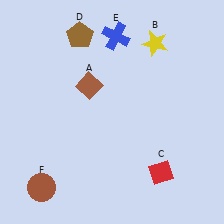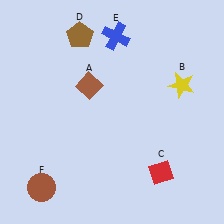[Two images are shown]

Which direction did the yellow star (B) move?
The yellow star (B) moved down.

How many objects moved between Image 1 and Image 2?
1 object moved between the two images.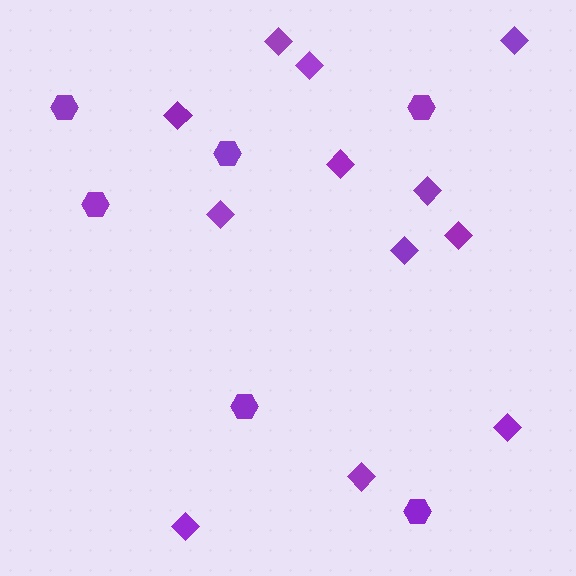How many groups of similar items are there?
There are 2 groups: one group of hexagons (6) and one group of diamonds (12).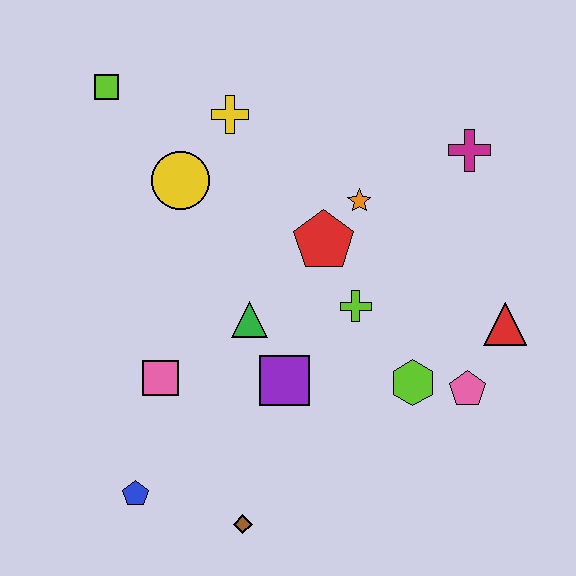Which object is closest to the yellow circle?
The yellow cross is closest to the yellow circle.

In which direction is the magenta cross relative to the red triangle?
The magenta cross is above the red triangle.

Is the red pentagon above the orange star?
No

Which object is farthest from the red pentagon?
The blue pentagon is farthest from the red pentagon.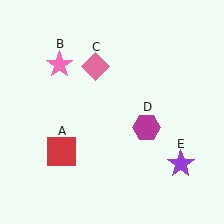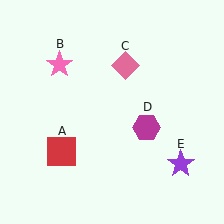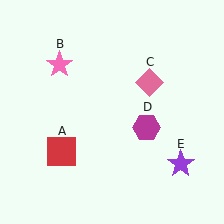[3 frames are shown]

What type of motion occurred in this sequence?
The pink diamond (object C) rotated clockwise around the center of the scene.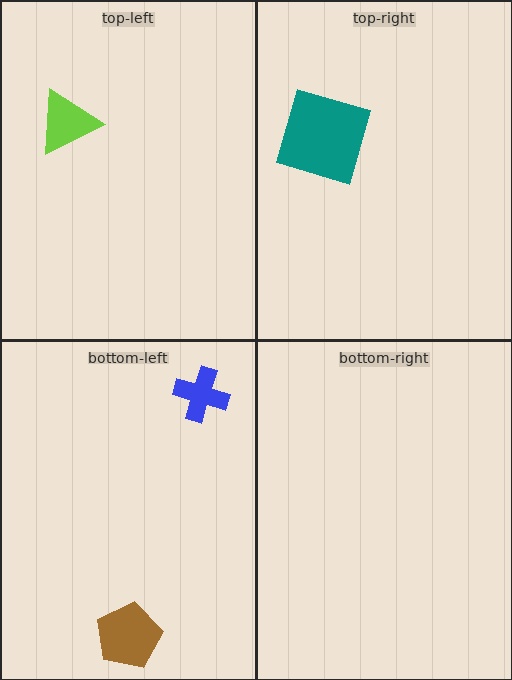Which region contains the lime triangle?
The top-left region.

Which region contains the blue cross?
The bottom-left region.